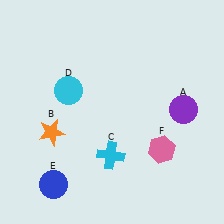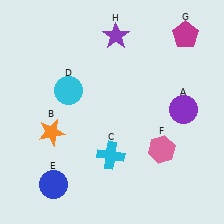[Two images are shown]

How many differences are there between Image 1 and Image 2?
There are 2 differences between the two images.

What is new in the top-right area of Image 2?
A magenta pentagon (G) was added in the top-right area of Image 2.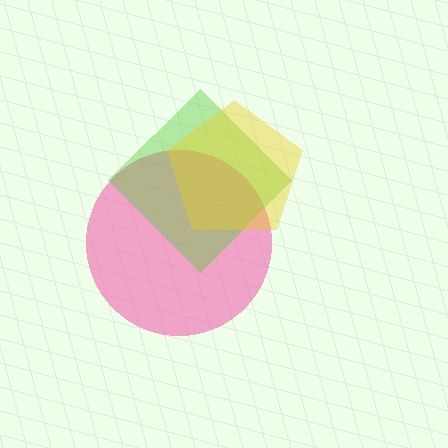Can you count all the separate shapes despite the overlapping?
Yes, there are 3 separate shapes.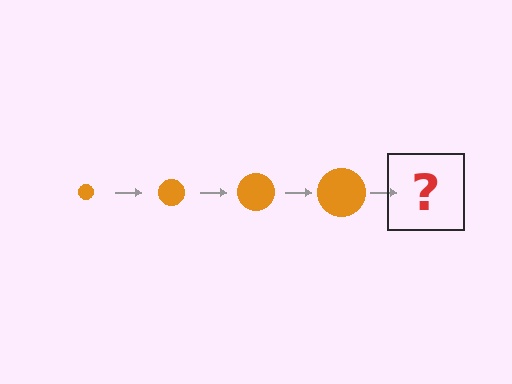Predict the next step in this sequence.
The next step is an orange circle, larger than the previous one.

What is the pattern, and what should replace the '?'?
The pattern is that the circle gets progressively larger each step. The '?' should be an orange circle, larger than the previous one.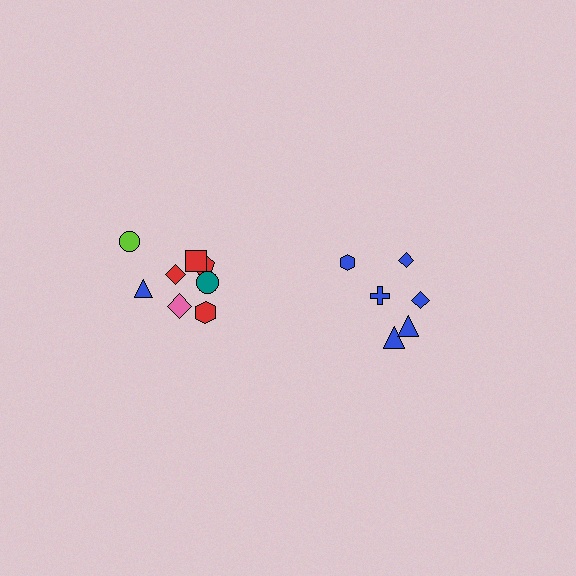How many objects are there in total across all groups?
There are 14 objects.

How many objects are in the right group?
There are 6 objects.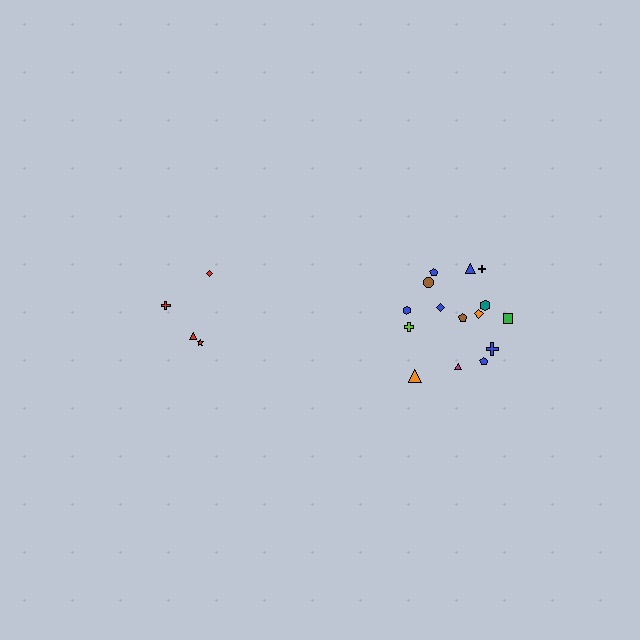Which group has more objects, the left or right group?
The right group.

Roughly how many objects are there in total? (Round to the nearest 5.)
Roughly 20 objects in total.